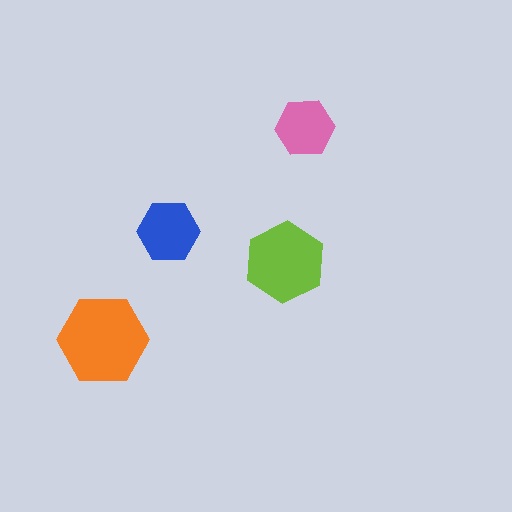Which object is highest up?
The pink hexagon is topmost.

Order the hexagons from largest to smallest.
the orange one, the lime one, the blue one, the pink one.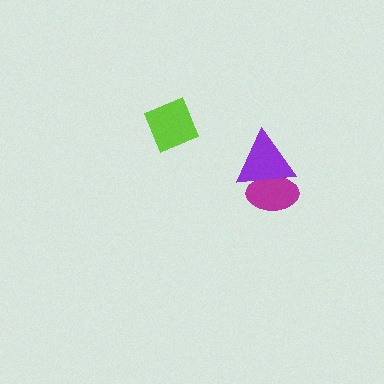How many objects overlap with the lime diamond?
0 objects overlap with the lime diamond.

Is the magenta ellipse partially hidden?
Yes, it is partially covered by another shape.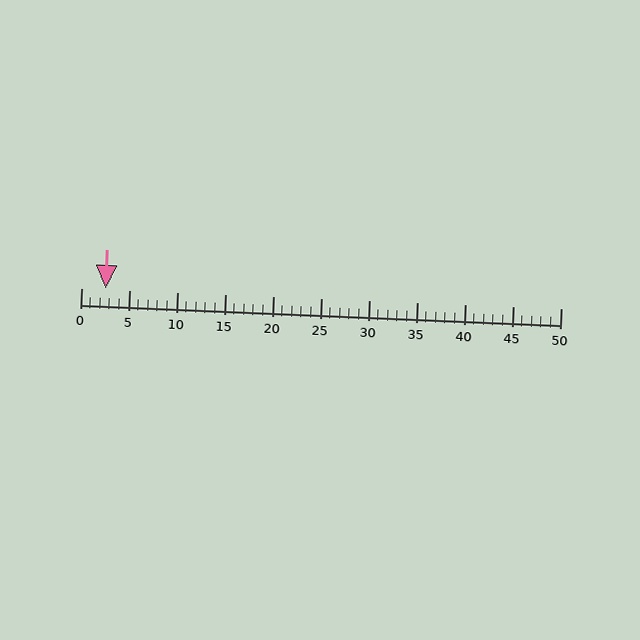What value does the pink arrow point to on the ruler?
The pink arrow points to approximately 2.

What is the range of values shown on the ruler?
The ruler shows values from 0 to 50.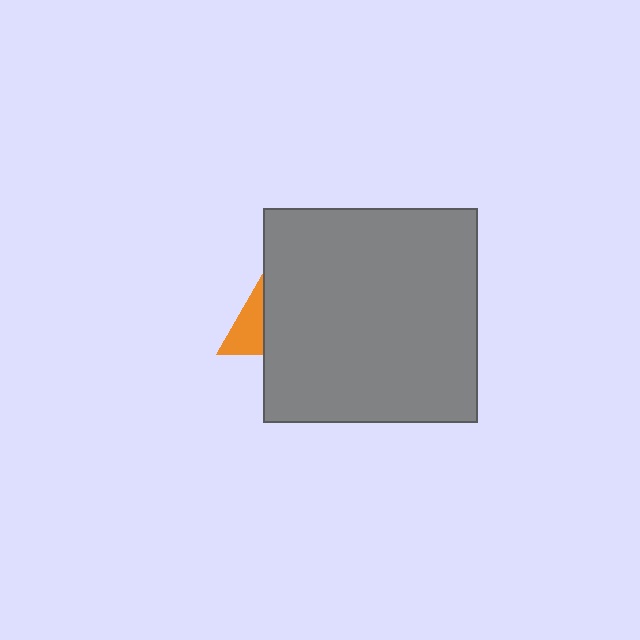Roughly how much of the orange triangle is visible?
A small part of it is visible (roughly 30%).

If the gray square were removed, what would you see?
You would see the complete orange triangle.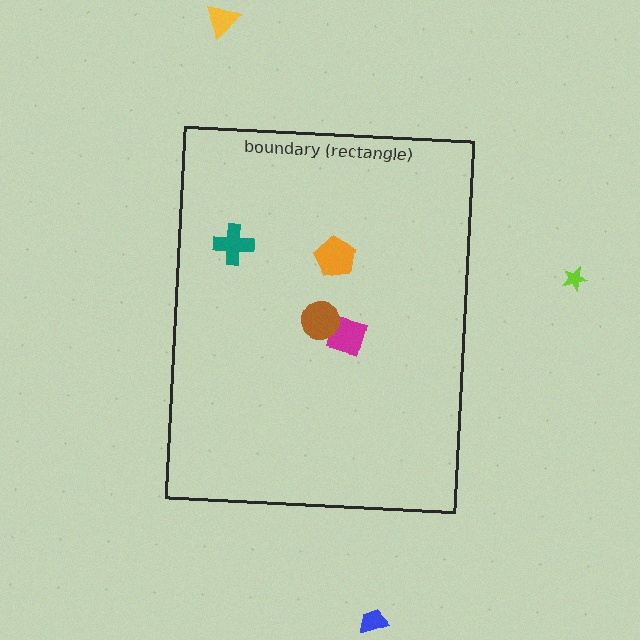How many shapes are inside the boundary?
4 inside, 3 outside.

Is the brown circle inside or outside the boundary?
Inside.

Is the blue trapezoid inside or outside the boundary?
Outside.